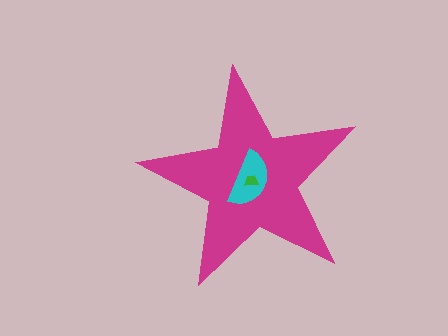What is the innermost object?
The green trapezoid.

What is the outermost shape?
The magenta star.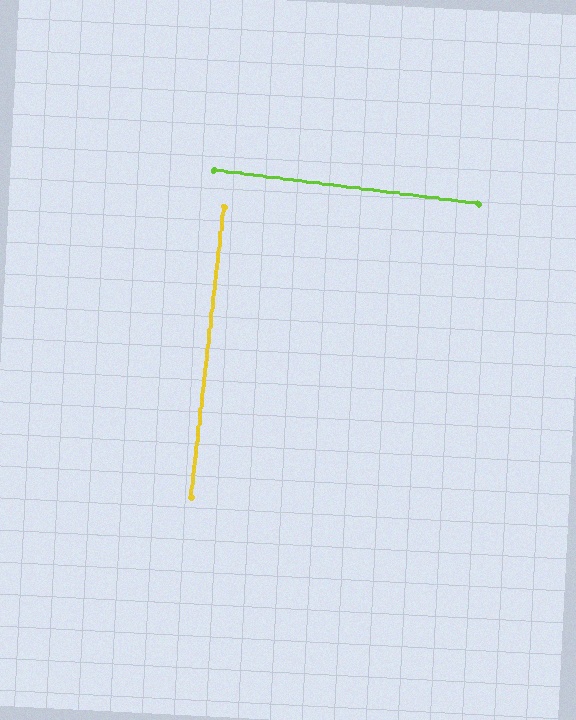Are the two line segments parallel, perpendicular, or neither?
Perpendicular — they meet at approximately 89°.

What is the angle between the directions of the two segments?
Approximately 89 degrees.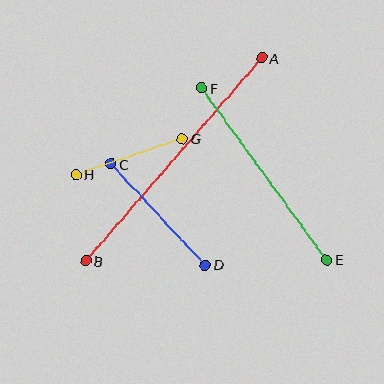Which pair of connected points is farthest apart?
Points A and B are farthest apart.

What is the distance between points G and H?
The distance is approximately 112 pixels.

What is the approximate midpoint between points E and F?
The midpoint is at approximately (264, 174) pixels.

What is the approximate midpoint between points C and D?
The midpoint is at approximately (158, 215) pixels.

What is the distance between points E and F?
The distance is approximately 212 pixels.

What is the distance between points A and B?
The distance is approximately 269 pixels.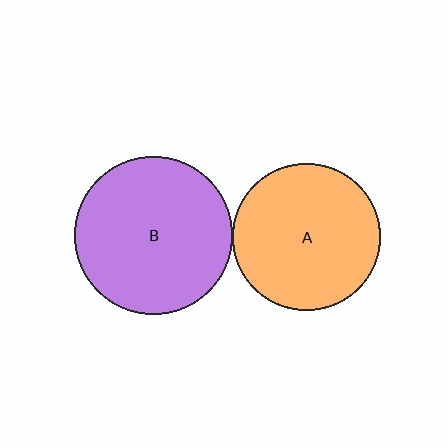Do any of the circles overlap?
No, none of the circles overlap.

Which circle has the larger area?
Circle B (purple).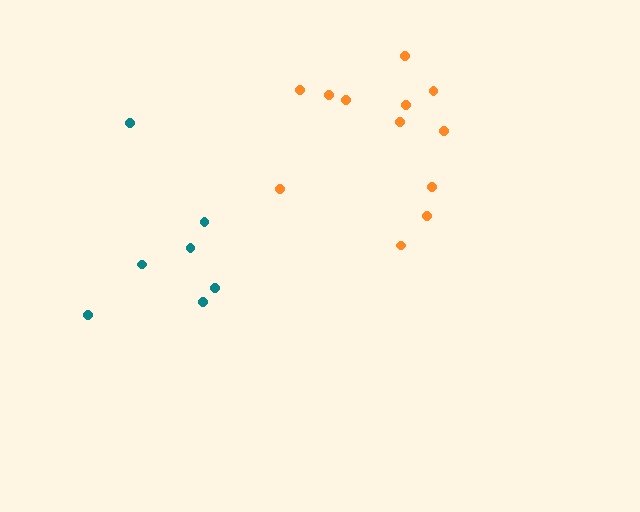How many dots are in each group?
Group 1: 12 dots, Group 2: 7 dots (19 total).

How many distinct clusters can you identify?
There are 2 distinct clusters.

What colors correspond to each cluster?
The clusters are colored: orange, teal.